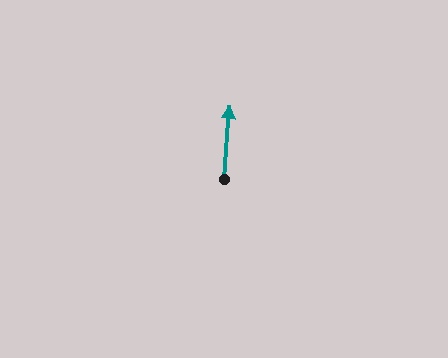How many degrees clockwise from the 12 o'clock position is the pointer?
Approximately 4 degrees.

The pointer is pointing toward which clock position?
Roughly 12 o'clock.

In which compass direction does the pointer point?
North.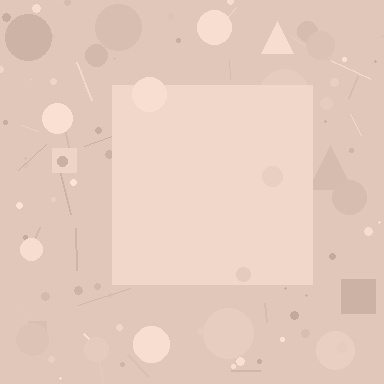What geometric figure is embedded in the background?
A square is embedded in the background.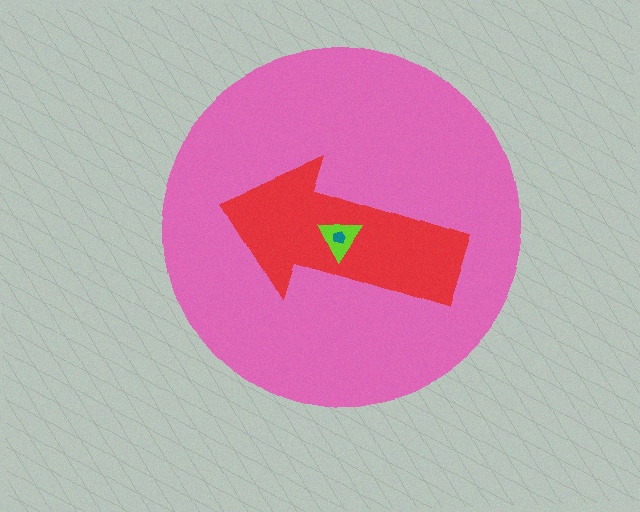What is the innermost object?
The teal pentagon.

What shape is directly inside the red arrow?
The lime triangle.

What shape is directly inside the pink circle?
The red arrow.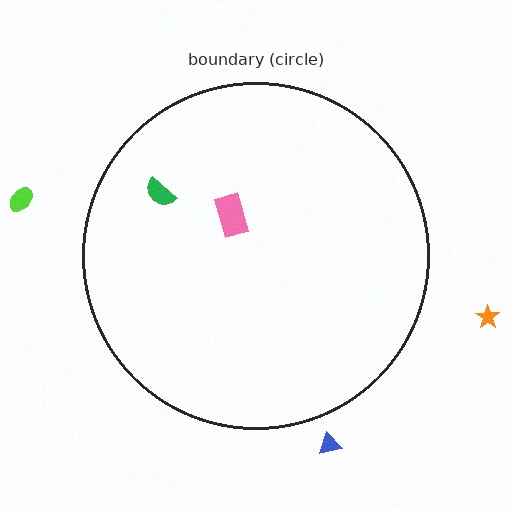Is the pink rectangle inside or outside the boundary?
Inside.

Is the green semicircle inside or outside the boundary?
Inside.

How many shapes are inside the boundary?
2 inside, 3 outside.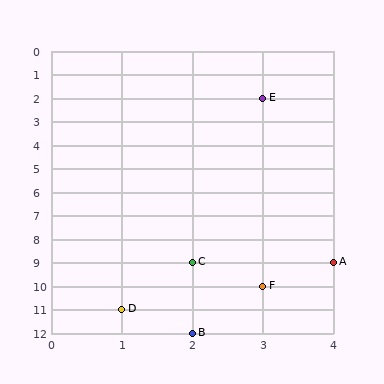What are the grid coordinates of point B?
Point B is at grid coordinates (2, 12).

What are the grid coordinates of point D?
Point D is at grid coordinates (1, 11).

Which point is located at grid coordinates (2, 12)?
Point B is at (2, 12).